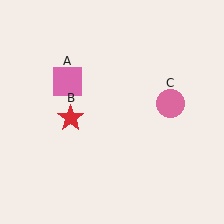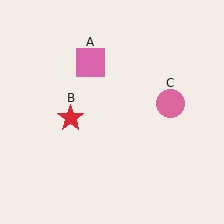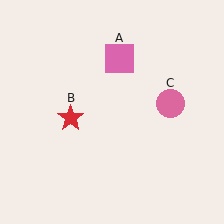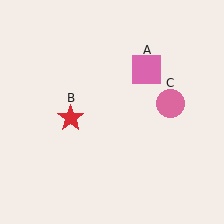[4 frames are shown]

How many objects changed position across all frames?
1 object changed position: pink square (object A).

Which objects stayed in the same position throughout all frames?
Red star (object B) and pink circle (object C) remained stationary.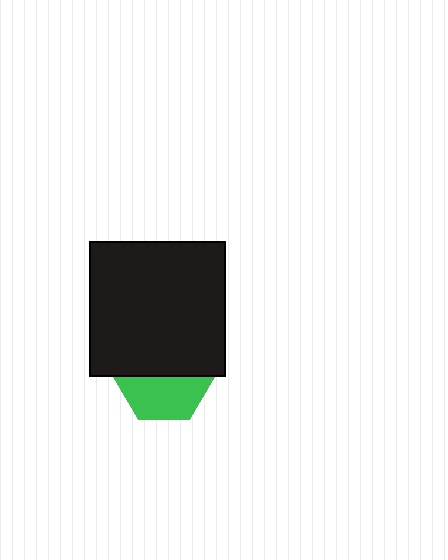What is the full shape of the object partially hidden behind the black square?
The partially hidden object is a green hexagon.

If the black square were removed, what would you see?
You would see the complete green hexagon.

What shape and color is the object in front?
The object in front is a black square.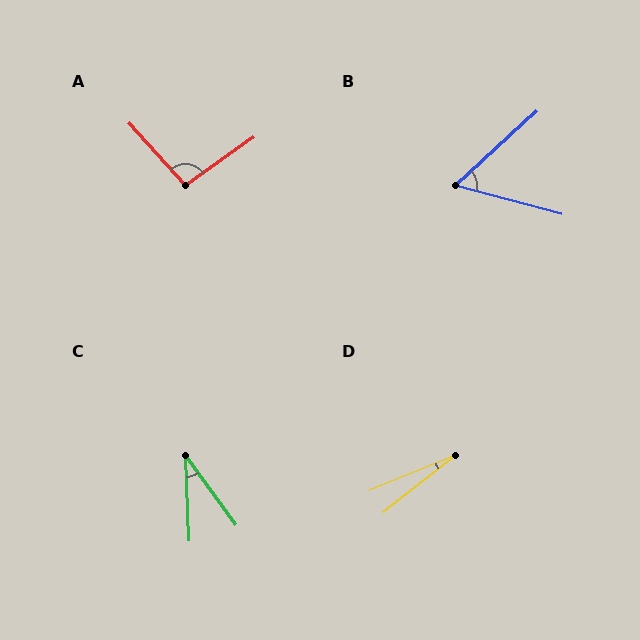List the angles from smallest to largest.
D (16°), C (34°), B (57°), A (97°).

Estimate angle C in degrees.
Approximately 34 degrees.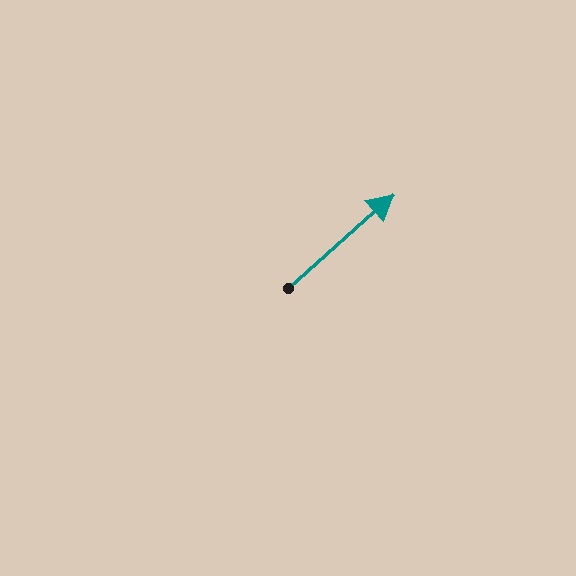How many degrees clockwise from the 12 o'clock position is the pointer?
Approximately 48 degrees.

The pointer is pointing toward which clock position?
Roughly 2 o'clock.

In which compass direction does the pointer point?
Northeast.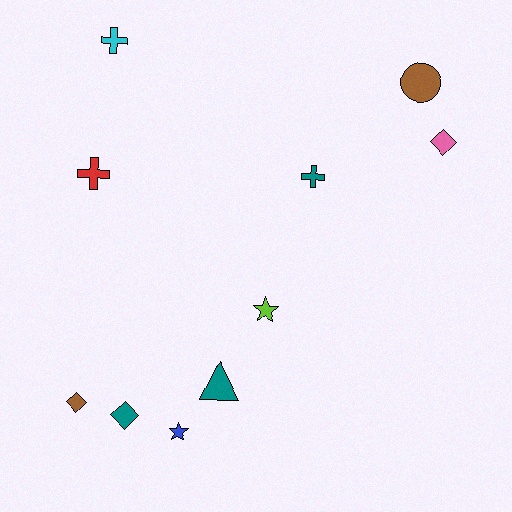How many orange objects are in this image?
There are no orange objects.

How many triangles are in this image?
There is 1 triangle.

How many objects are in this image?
There are 10 objects.